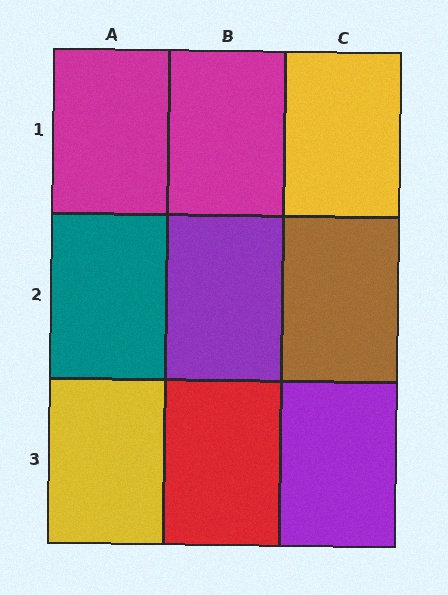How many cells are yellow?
2 cells are yellow.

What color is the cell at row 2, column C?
Brown.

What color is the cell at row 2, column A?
Teal.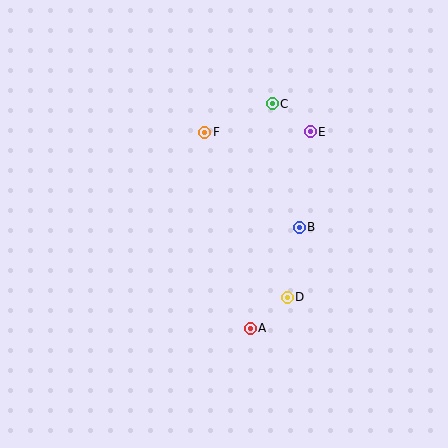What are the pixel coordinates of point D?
Point D is at (287, 297).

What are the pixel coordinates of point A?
Point A is at (250, 328).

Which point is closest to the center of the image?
Point B at (299, 227) is closest to the center.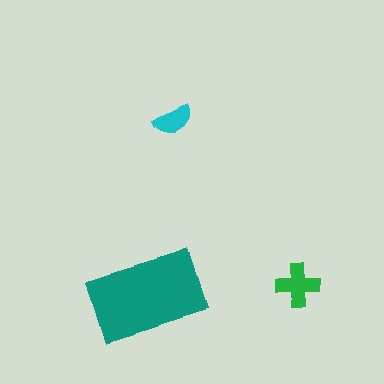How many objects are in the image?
There are 3 objects in the image.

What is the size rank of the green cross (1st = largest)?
2nd.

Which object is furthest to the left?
The teal rectangle is leftmost.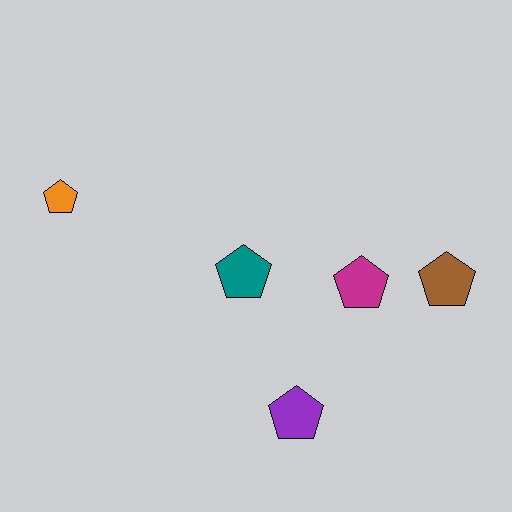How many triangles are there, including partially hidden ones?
There are no triangles.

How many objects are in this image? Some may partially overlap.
There are 5 objects.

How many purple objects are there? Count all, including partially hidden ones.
There is 1 purple object.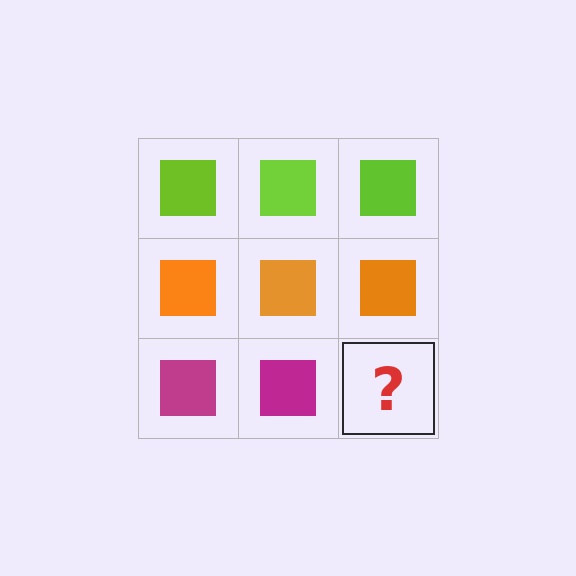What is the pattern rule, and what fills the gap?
The rule is that each row has a consistent color. The gap should be filled with a magenta square.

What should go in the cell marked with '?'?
The missing cell should contain a magenta square.